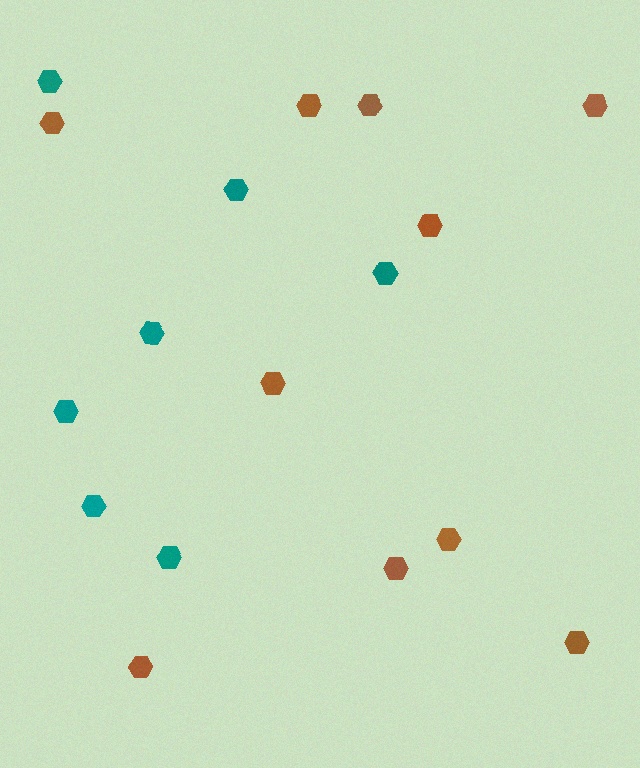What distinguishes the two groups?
There are 2 groups: one group of brown hexagons (10) and one group of teal hexagons (7).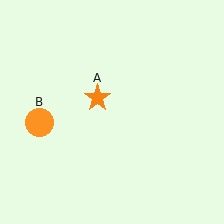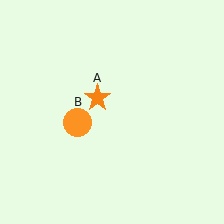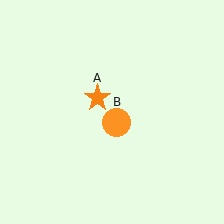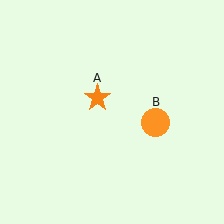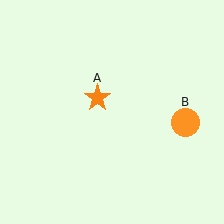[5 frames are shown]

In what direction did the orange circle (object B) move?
The orange circle (object B) moved right.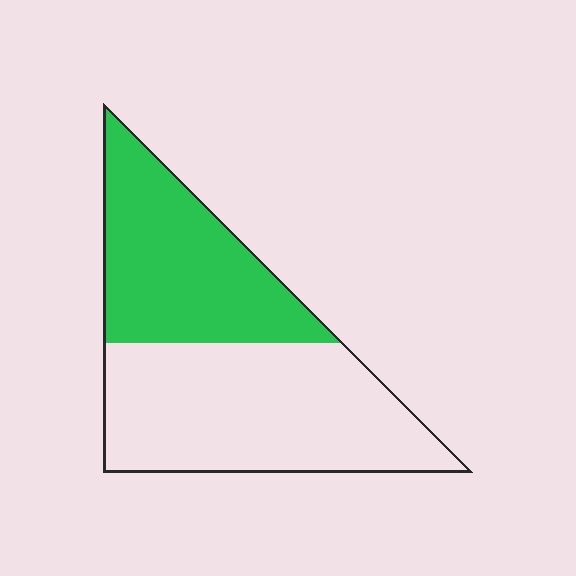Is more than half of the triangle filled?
No.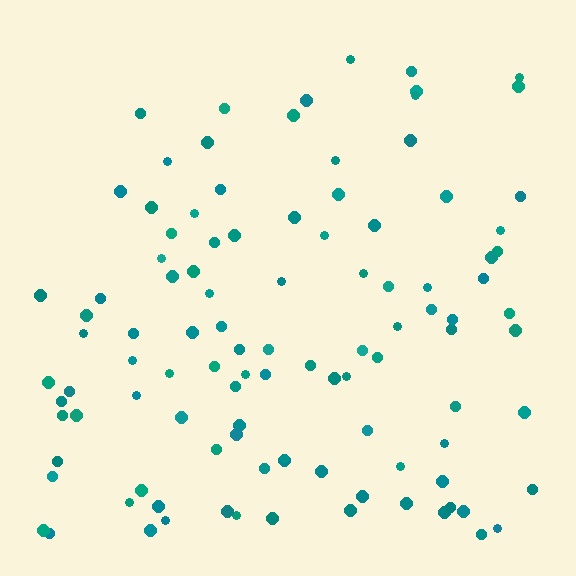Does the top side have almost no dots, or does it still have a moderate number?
Still a moderate number, just noticeably fewer than the bottom.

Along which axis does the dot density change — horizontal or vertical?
Vertical.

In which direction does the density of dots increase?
From top to bottom, with the bottom side densest.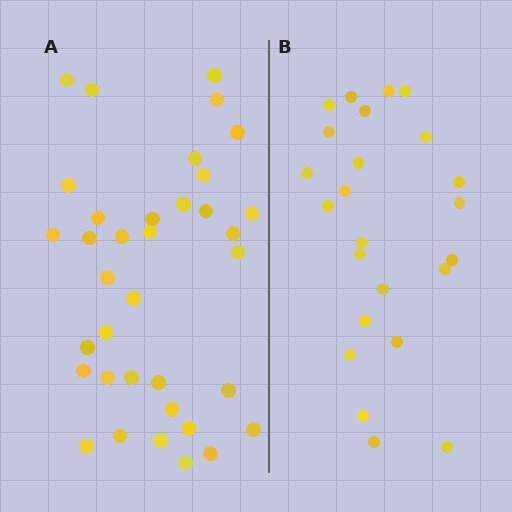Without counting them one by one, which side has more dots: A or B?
Region A (the left region) has more dots.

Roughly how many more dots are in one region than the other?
Region A has roughly 12 or so more dots than region B.